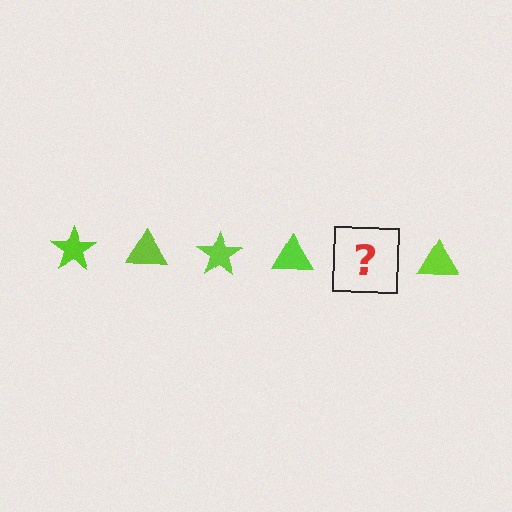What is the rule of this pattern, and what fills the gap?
The rule is that the pattern cycles through star, triangle shapes in lime. The gap should be filled with a lime star.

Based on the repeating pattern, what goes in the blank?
The blank should be a lime star.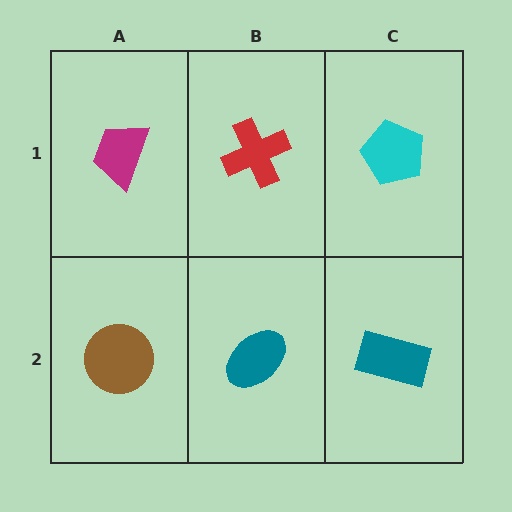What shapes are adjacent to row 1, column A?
A brown circle (row 2, column A), a red cross (row 1, column B).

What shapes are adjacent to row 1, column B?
A teal ellipse (row 2, column B), a magenta trapezoid (row 1, column A), a cyan pentagon (row 1, column C).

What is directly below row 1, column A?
A brown circle.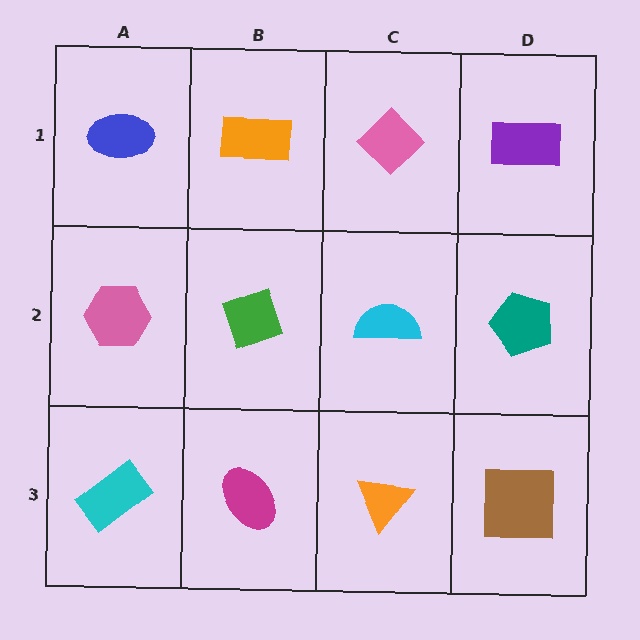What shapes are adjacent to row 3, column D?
A teal pentagon (row 2, column D), an orange triangle (row 3, column C).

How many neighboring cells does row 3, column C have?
3.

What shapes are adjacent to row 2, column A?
A blue ellipse (row 1, column A), a cyan rectangle (row 3, column A), a green diamond (row 2, column B).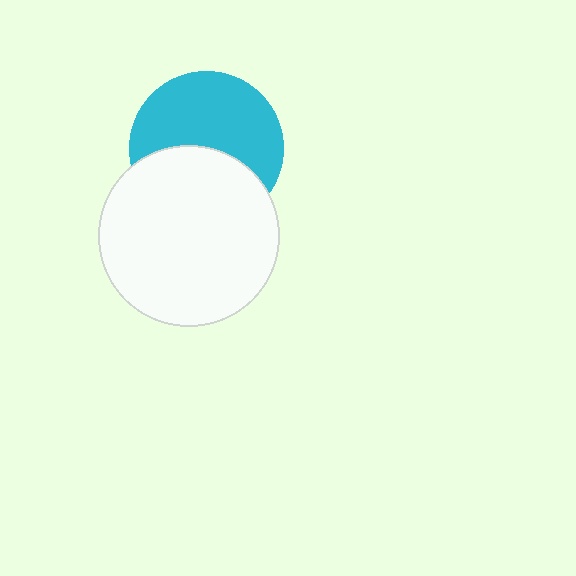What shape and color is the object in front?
The object in front is a white circle.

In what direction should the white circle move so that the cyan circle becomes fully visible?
The white circle should move down. That is the shortest direction to clear the overlap and leave the cyan circle fully visible.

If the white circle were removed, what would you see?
You would see the complete cyan circle.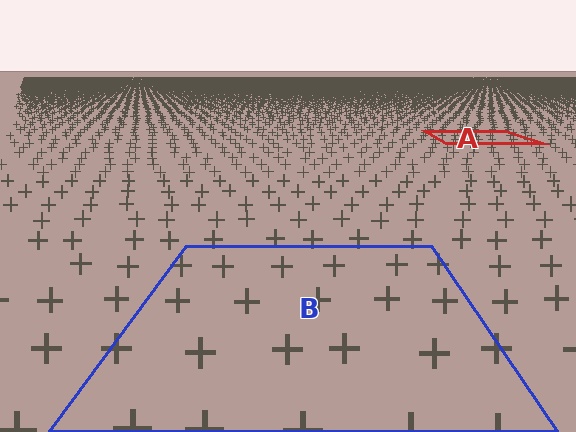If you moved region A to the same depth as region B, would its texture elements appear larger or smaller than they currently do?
They would appear larger. At a closer depth, the same texture elements are projected at a bigger on-screen size.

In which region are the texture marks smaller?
The texture marks are smaller in region A, because it is farther away.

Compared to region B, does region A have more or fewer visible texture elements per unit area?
Region A has more texture elements per unit area — they are packed more densely because it is farther away.